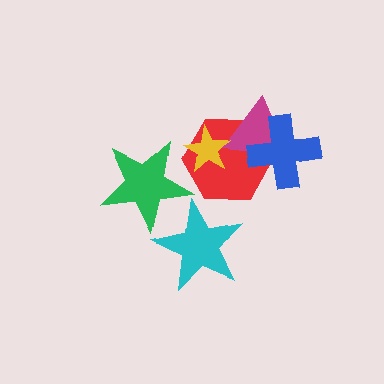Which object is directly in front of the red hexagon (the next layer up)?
The magenta triangle is directly in front of the red hexagon.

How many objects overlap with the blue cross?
2 objects overlap with the blue cross.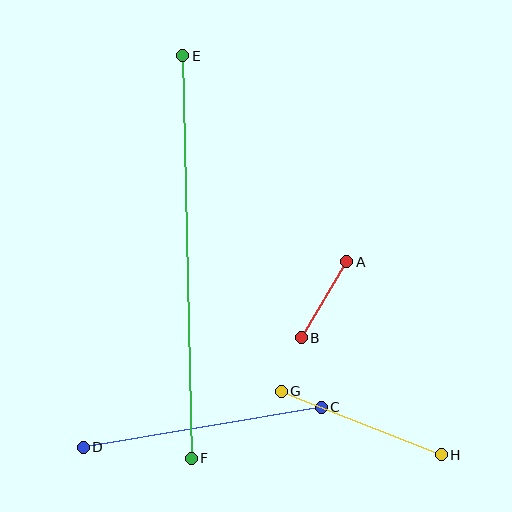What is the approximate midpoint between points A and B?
The midpoint is at approximately (324, 300) pixels.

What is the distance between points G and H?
The distance is approximately 172 pixels.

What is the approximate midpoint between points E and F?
The midpoint is at approximately (187, 257) pixels.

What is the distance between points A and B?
The distance is approximately 89 pixels.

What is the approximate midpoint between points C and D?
The midpoint is at approximately (202, 427) pixels.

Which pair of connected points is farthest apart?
Points E and F are farthest apart.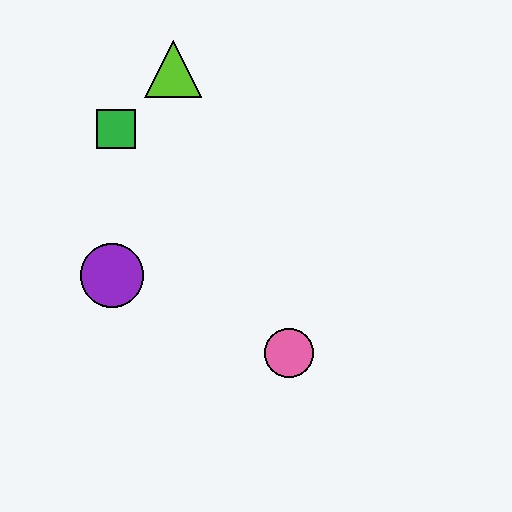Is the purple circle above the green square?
No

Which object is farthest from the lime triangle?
The pink circle is farthest from the lime triangle.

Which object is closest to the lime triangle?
The green square is closest to the lime triangle.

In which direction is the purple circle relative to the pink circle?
The purple circle is to the left of the pink circle.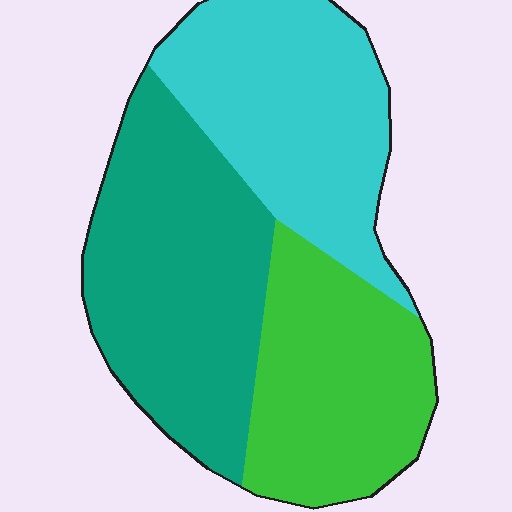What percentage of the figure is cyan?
Cyan covers about 35% of the figure.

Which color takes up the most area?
Teal, at roughly 40%.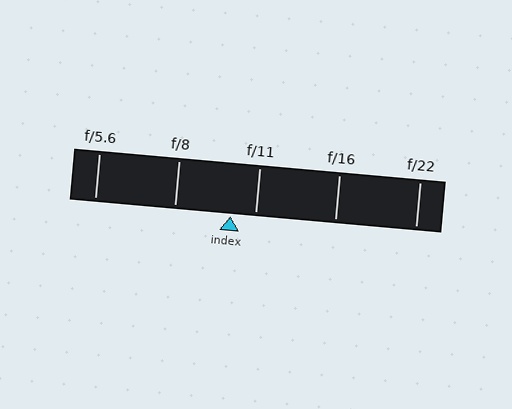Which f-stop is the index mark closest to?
The index mark is closest to f/11.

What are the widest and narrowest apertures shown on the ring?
The widest aperture shown is f/5.6 and the narrowest is f/22.